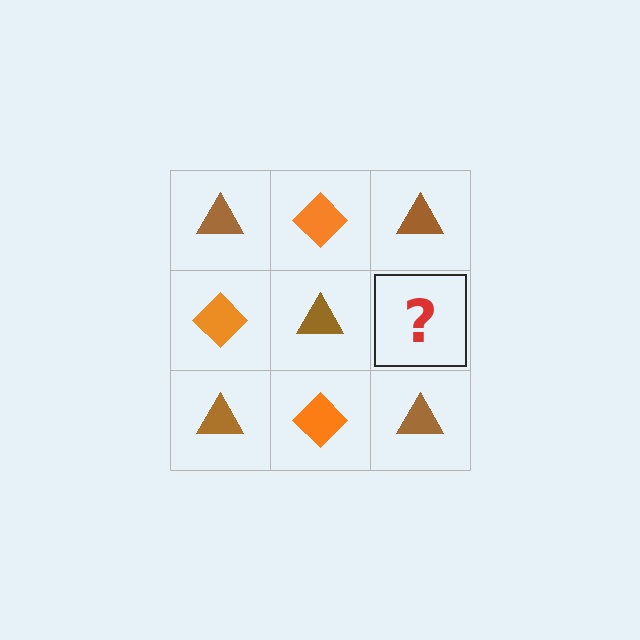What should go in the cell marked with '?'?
The missing cell should contain an orange diamond.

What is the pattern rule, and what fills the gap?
The rule is that it alternates brown triangle and orange diamond in a checkerboard pattern. The gap should be filled with an orange diamond.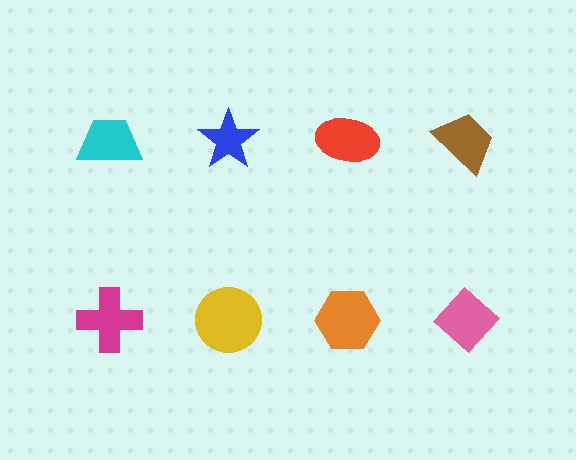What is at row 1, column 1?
A cyan trapezoid.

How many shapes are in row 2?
4 shapes.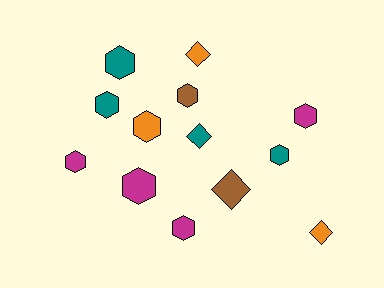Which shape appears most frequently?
Hexagon, with 9 objects.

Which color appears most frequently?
Magenta, with 4 objects.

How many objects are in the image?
There are 13 objects.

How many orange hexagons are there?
There is 1 orange hexagon.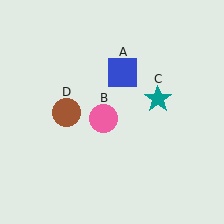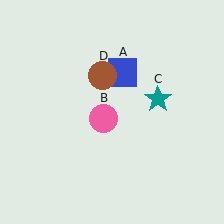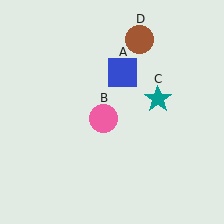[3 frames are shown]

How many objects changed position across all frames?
1 object changed position: brown circle (object D).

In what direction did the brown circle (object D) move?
The brown circle (object D) moved up and to the right.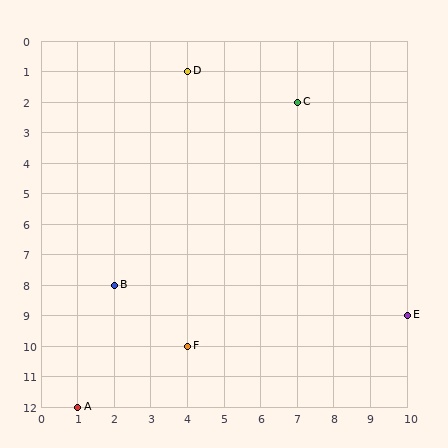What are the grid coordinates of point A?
Point A is at grid coordinates (1, 12).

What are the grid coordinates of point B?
Point B is at grid coordinates (2, 8).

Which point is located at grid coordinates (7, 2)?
Point C is at (7, 2).